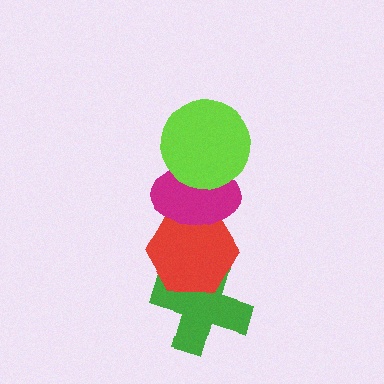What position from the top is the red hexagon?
The red hexagon is 3rd from the top.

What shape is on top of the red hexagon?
The magenta ellipse is on top of the red hexagon.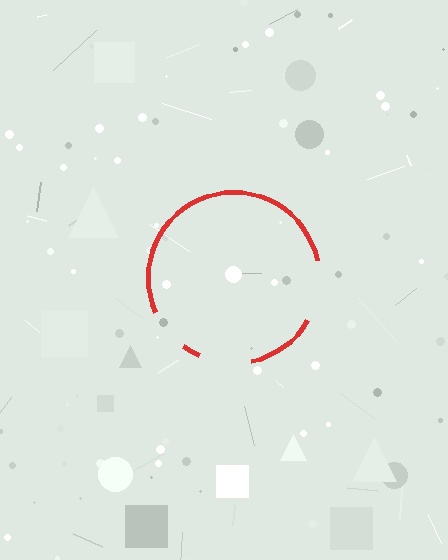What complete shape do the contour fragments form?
The contour fragments form a circle.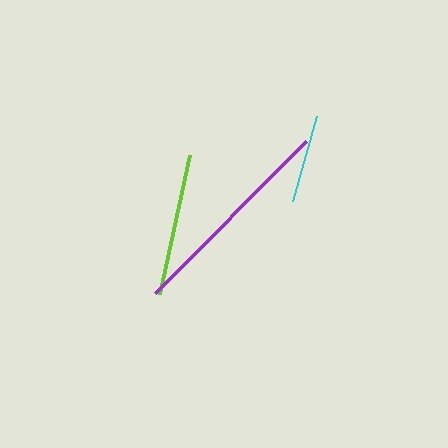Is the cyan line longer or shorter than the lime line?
The lime line is longer than the cyan line.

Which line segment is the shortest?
The cyan line is the shortest at approximately 88 pixels.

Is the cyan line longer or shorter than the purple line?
The purple line is longer than the cyan line.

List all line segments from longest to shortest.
From longest to shortest: purple, lime, cyan.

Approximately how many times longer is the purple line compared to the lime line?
The purple line is approximately 1.5 times the length of the lime line.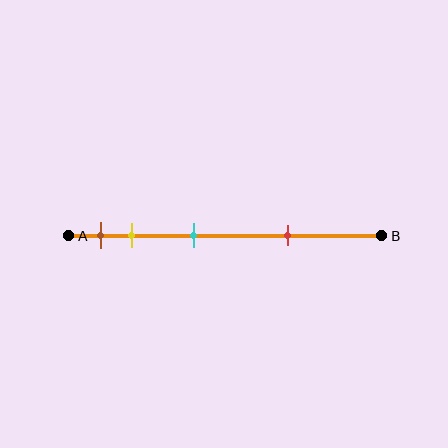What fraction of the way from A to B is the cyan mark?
The cyan mark is approximately 40% (0.4) of the way from A to B.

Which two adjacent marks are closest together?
The brown and yellow marks are the closest adjacent pair.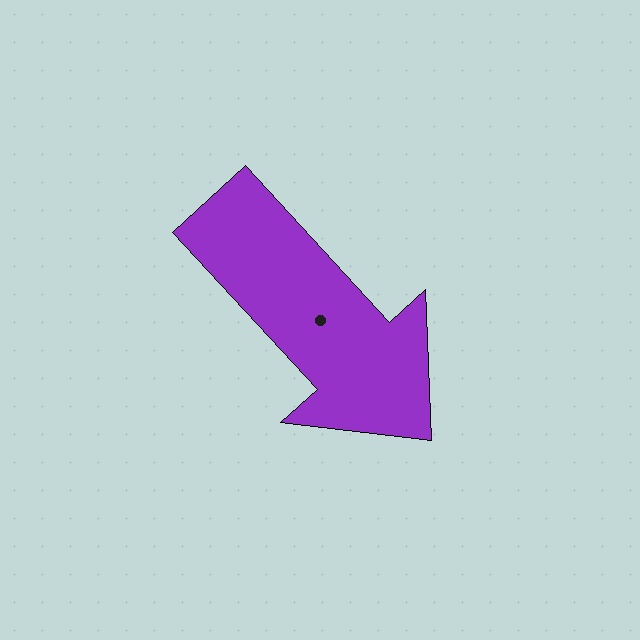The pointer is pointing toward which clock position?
Roughly 5 o'clock.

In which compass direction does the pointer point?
Southeast.